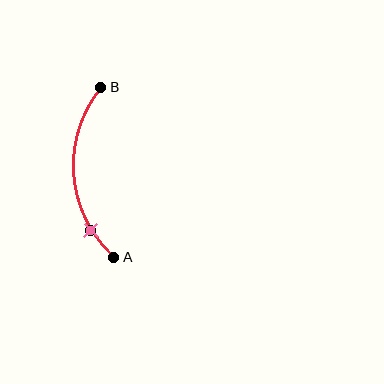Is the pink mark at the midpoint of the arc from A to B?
No. The pink mark lies on the arc but is closer to endpoint A. The arc midpoint would be at the point on the curve equidistant along the arc from both A and B.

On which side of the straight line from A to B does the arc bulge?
The arc bulges to the left of the straight line connecting A and B.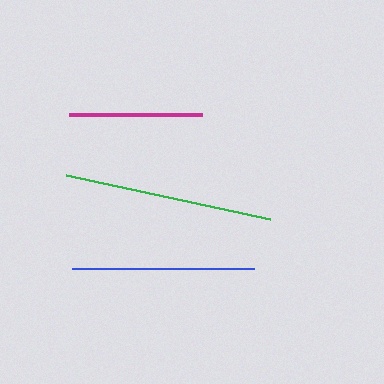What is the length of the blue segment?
The blue segment is approximately 182 pixels long.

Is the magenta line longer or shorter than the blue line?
The blue line is longer than the magenta line.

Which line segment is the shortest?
The magenta line is the shortest at approximately 134 pixels.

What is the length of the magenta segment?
The magenta segment is approximately 134 pixels long.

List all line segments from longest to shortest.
From longest to shortest: green, blue, magenta.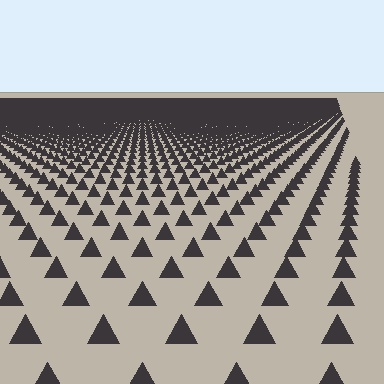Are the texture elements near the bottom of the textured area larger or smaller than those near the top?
Larger. Near the bottom, elements are closer to the viewer and appear at a bigger on-screen size.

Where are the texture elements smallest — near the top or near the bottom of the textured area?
Near the top.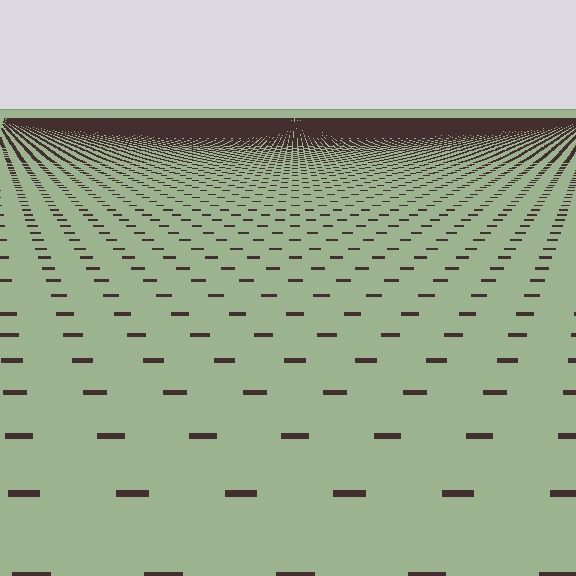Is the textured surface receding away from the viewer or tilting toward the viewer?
The surface is receding away from the viewer. Texture elements get smaller and denser toward the top.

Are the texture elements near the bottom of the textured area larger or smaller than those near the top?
Larger. Near the bottom, elements are closer to the viewer and appear at a bigger on-screen size.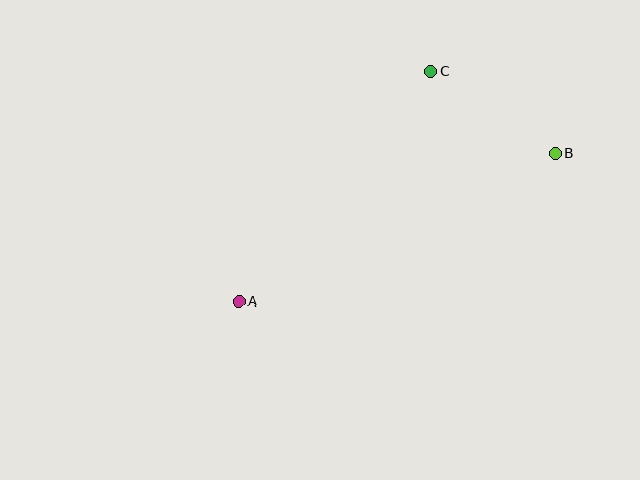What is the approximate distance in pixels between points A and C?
The distance between A and C is approximately 300 pixels.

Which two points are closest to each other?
Points B and C are closest to each other.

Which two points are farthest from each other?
Points A and B are farthest from each other.